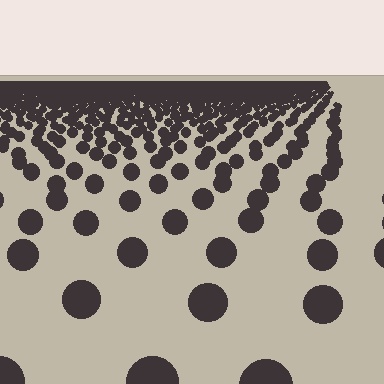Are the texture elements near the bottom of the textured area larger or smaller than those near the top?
Larger. Near the bottom, elements are closer to the viewer and appear at a bigger on-screen size.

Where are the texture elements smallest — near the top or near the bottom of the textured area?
Near the top.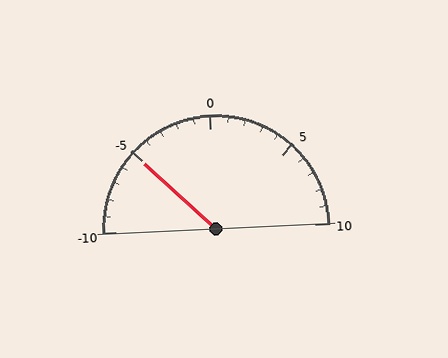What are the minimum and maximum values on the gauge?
The gauge ranges from -10 to 10.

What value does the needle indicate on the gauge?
The needle indicates approximately -5.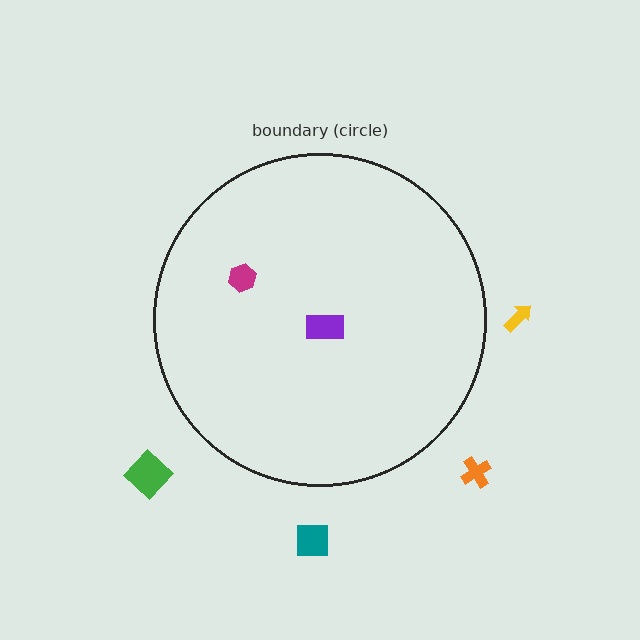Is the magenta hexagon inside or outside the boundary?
Inside.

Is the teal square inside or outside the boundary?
Outside.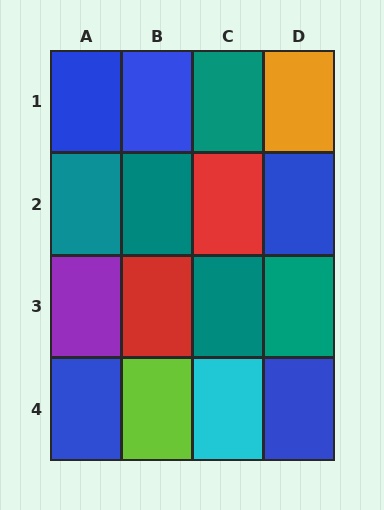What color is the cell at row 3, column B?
Red.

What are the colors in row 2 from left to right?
Teal, teal, red, blue.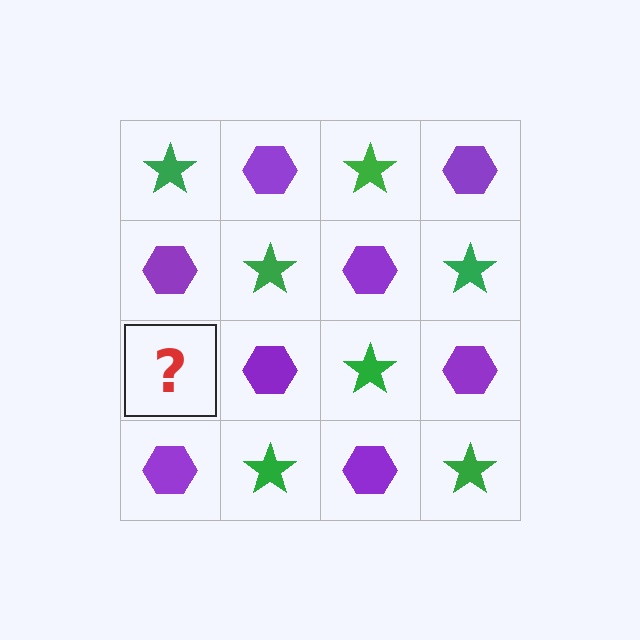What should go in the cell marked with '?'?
The missing cell should contain a green star.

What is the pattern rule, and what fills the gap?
The rule is that it alternates green star and purple hexagon in a checkerboard pattern. The gap should be filled with a green star.